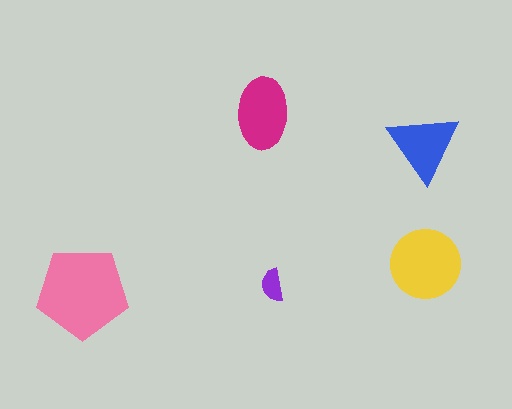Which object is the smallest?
The purple semicircle.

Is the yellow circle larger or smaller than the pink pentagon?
Smaller.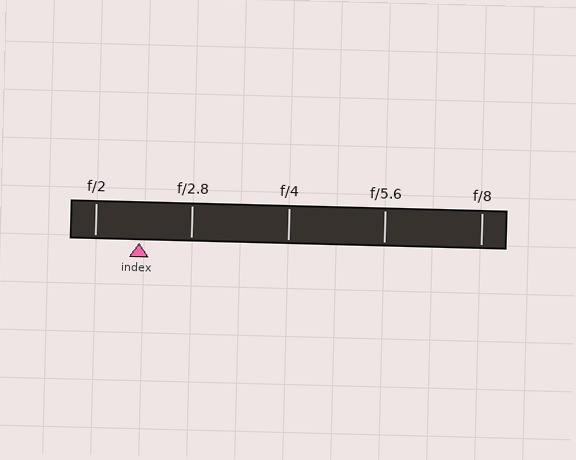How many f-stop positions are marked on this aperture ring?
There are 5 f-stop positions marked.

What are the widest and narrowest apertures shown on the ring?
The widest aperture shown is f/2 and the narrowest is f/8.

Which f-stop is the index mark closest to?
The index mark is closest to f/2.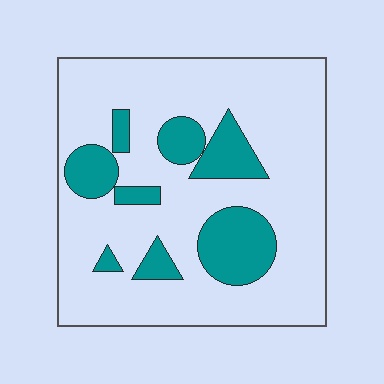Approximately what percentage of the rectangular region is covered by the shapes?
Approximately 20%.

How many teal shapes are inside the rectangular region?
8.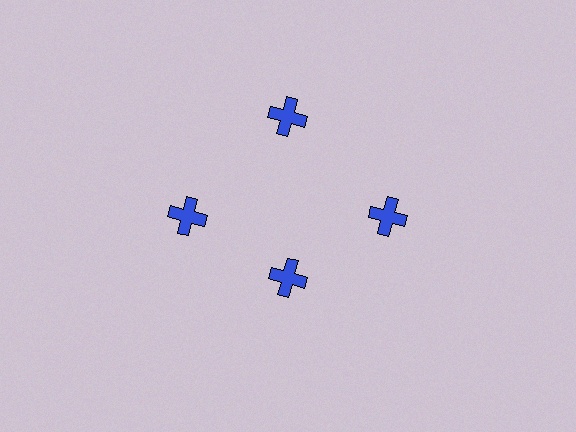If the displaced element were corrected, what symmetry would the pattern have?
It would have 4-fold rotational symmetry — the pattern would map onto itself every 90 degrees.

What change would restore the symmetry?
The symmetry would be restored by moving it outward, back onto the ring so that all 4 crosses sit at equal angles and equal distance from the center.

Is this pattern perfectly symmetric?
No. The 4 blue crosses are arranged in a ring, but one element near the 6 o'clock position is pulled inward toward the center, breaking the 4-fold rotational symmetry.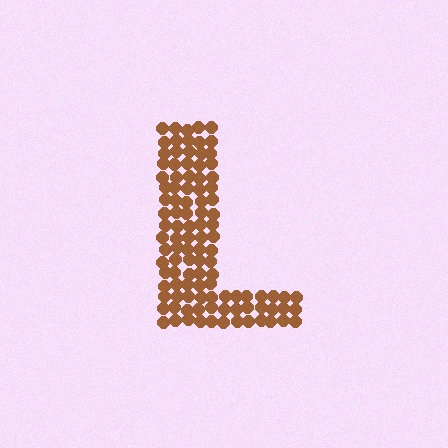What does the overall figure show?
The overall figure shows the letter L.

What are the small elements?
The small elements are circles.